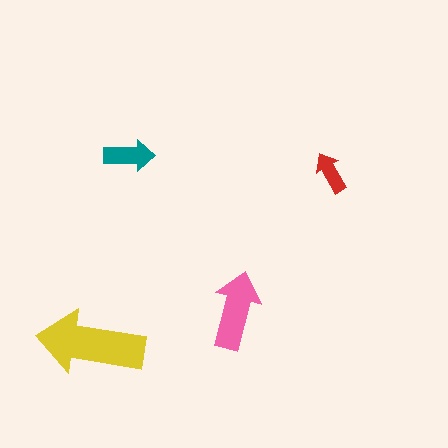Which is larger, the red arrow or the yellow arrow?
The yellow one.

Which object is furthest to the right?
The red arrow is rightmost.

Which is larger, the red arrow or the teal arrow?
The teal one.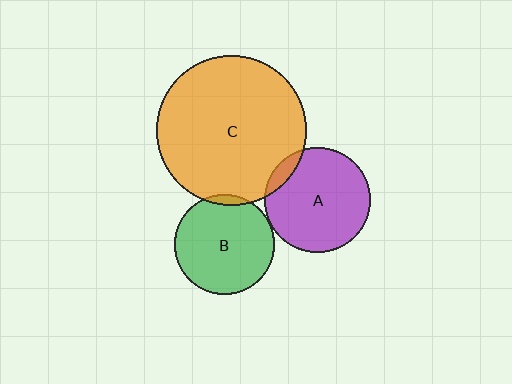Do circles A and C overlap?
Yes.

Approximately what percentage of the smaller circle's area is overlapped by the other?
Approximately 10%.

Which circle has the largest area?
Circle C (orange).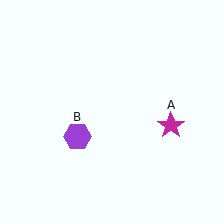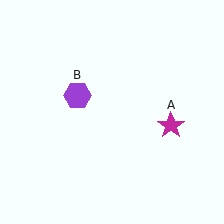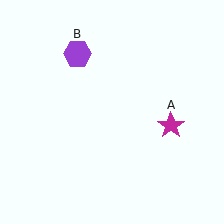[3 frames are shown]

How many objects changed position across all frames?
1 object changed position: purple hexagon (object B).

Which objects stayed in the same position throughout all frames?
Magenta star (object A) remained stationary.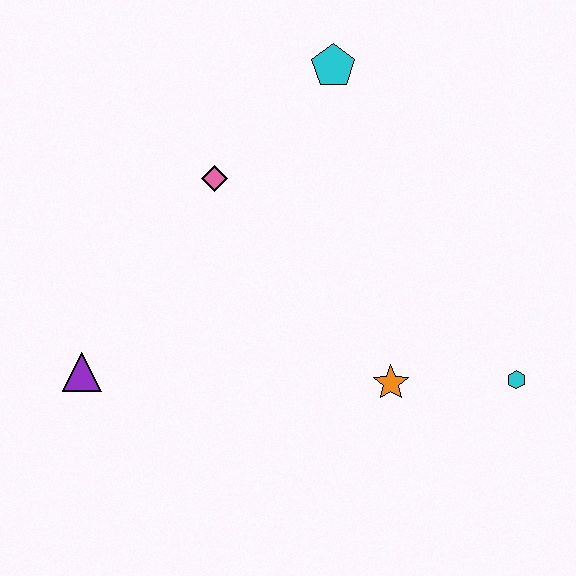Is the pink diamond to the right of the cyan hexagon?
No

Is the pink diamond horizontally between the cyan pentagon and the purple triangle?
Yes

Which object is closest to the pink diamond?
The cyan pentagon is closest to the pink diamond.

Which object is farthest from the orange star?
The cyan pentagon is farthest from the orange star.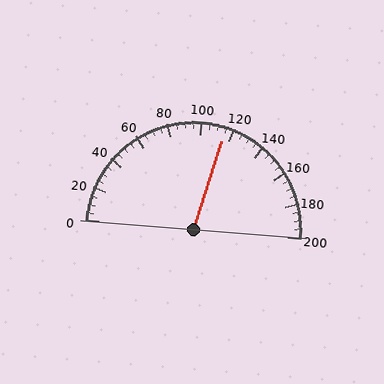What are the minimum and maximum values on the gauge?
The gauge ranges from 0 to 200.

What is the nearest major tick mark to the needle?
The nearest major tick mark is 120.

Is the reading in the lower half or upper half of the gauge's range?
The reading is in the upper half of the range (0 to 200).